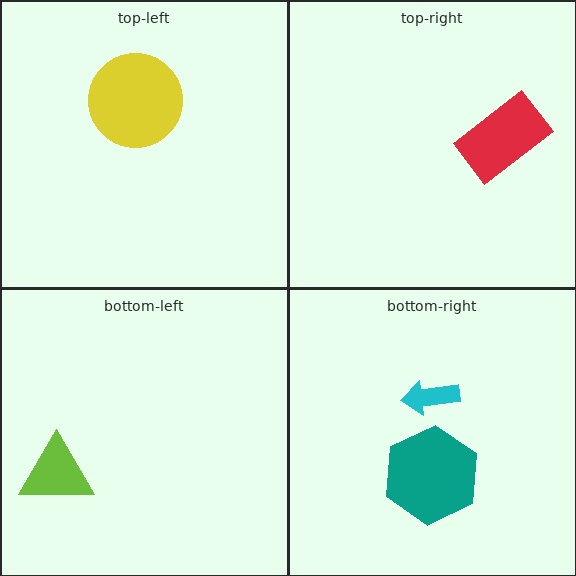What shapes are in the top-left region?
The yellow circle.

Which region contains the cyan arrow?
The bottom-right region.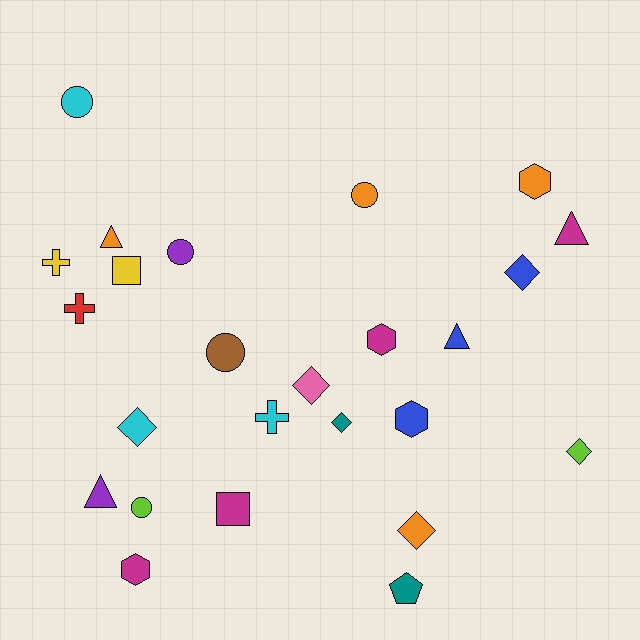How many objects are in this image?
There are 25 objects.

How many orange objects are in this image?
There are 4 orange objects.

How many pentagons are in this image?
There is 1 pentagon.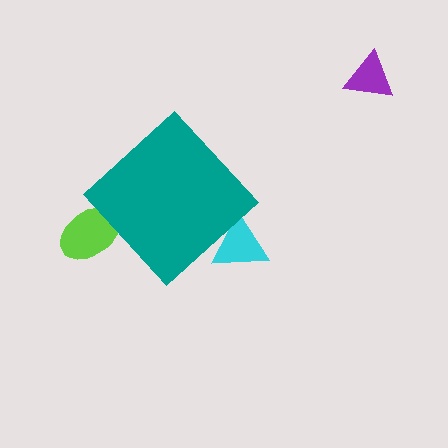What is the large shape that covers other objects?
A teal diamond.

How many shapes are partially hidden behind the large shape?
2 shapes are partially hidden.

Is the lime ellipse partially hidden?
Yes, the lime ellipse is partially hidden behind the teal diamond.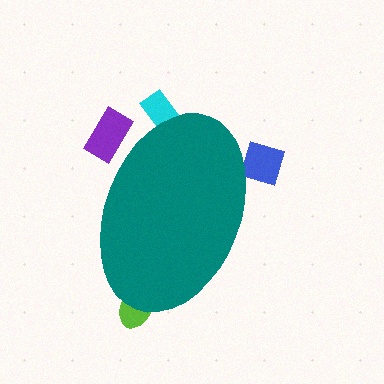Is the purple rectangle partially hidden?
Yes, the purple rectangle is partially hidden behind the teal ellipse.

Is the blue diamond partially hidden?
Yes, the blue diamond is partially hidden behind the teal ellipse.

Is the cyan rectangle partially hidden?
Yes, the cyan rectangle is partially hidden behind the teal ellipse.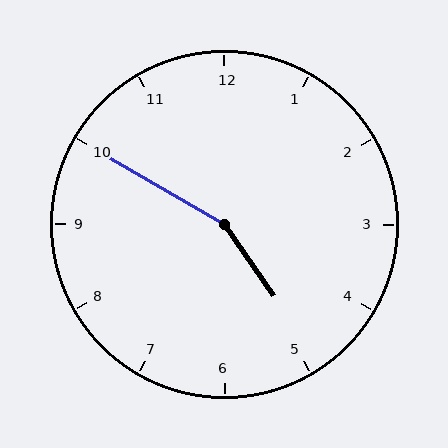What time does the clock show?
4:50.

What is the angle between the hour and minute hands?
Approximately 155 degrees.